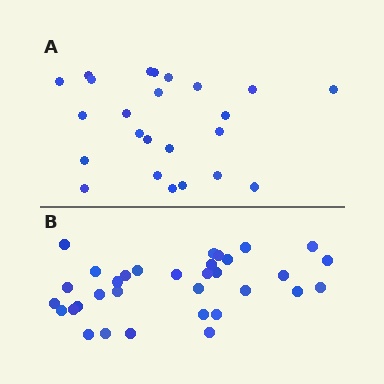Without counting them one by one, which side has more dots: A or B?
Region B (the bottom region) has more dots.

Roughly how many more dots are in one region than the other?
Region B has roughly 8 or so more dots than region A.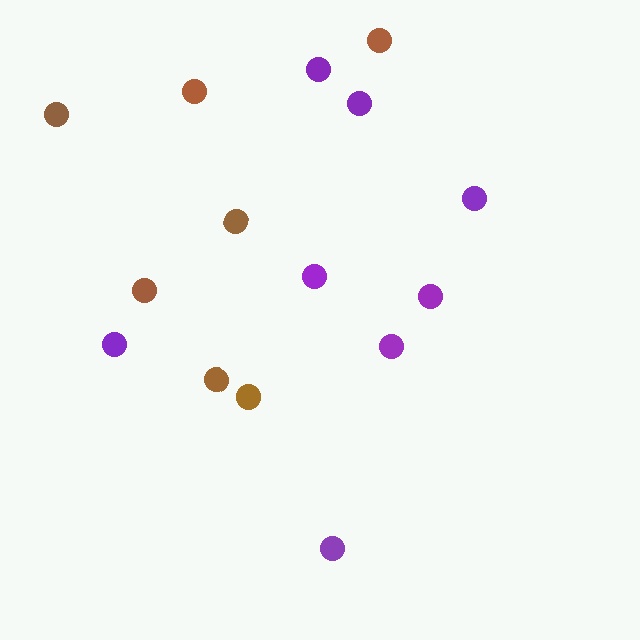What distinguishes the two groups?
There are 2 groups: one group of purple circles (8) and one group of brown circles (7).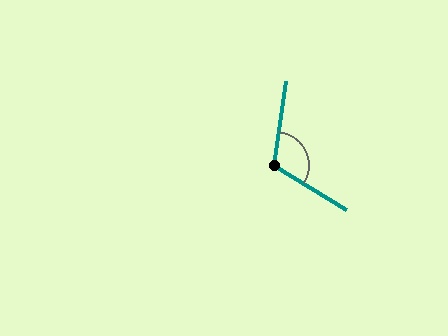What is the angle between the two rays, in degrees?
Approximately 114 degrees.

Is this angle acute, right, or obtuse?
It is obtuse.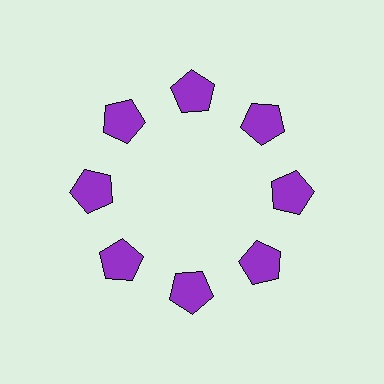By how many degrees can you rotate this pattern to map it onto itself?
The pattern maps onto itself every 45 degrees of rotation.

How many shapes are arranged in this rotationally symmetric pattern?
There are 8 shapes, arranged in 8 groups of 1.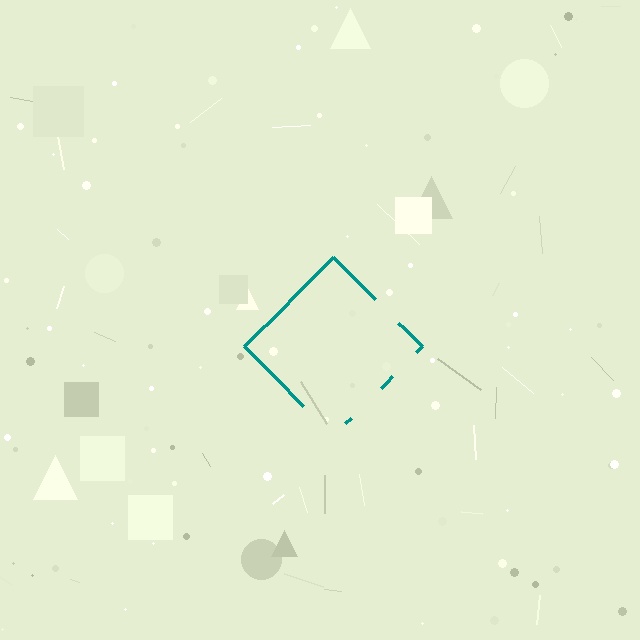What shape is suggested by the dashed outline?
The dashed outline suggests a diamond.